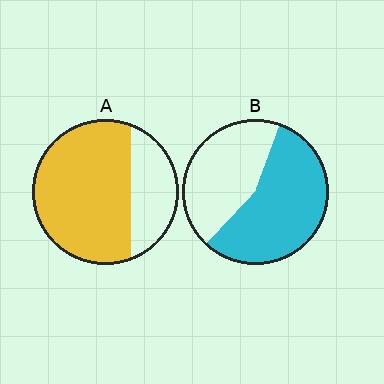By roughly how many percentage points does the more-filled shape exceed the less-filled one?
By roughly 15 percentage points (A over B).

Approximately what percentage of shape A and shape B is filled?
A is approximately 70% and B is approximately 55%.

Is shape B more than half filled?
Yes.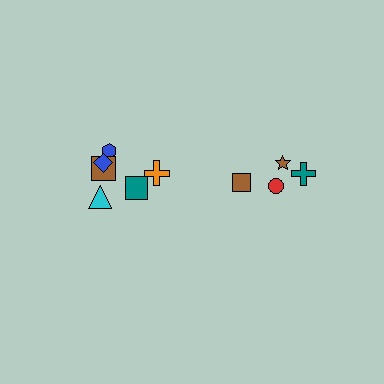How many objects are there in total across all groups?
There are 10 objects.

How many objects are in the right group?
There are 4 objects.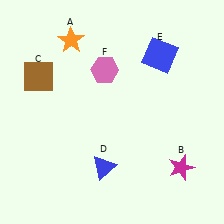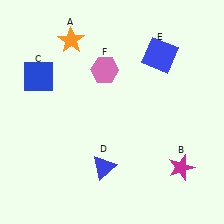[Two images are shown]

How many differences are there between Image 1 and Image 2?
There is 1 difference between the two images.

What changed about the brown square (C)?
In Image 1, C is brown. In Image 2, it changed to blue.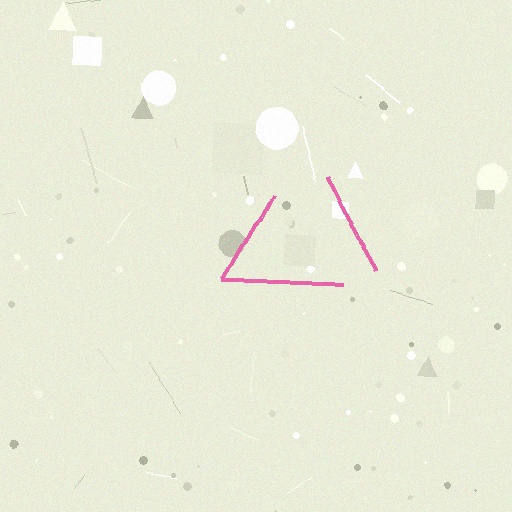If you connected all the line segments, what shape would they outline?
They would outline a triangle.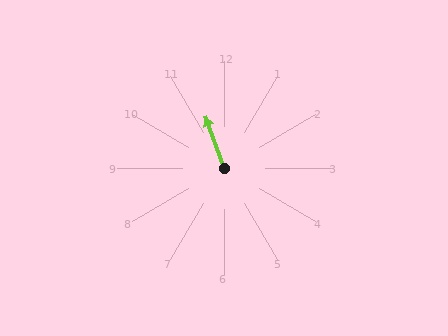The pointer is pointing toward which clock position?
Roughly 11 o'clock.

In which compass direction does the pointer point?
North.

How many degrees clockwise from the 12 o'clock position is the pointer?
Approximately 340 degrees.